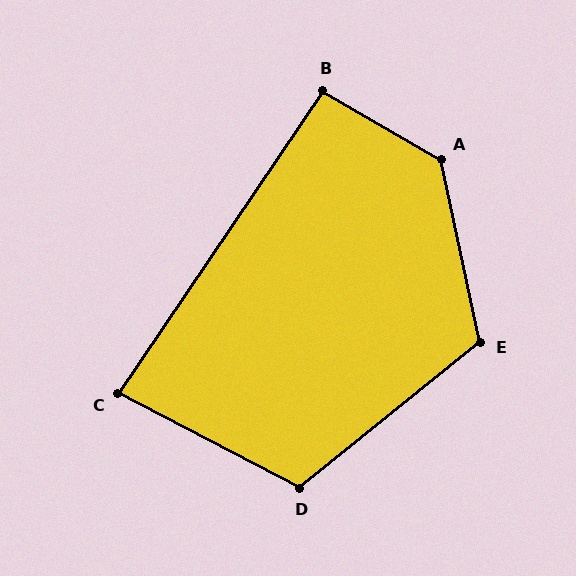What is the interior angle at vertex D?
Approximately 114 degrees (obtuse).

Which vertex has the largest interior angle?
A, at approximately 132 degrees.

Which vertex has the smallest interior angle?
C, at approximately 83 degrees.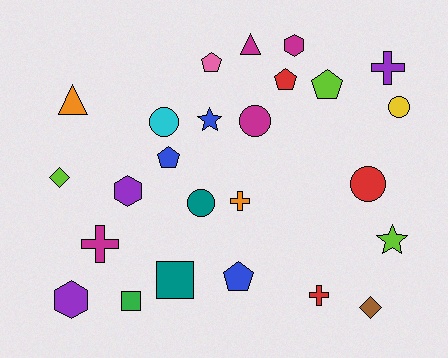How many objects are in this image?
There are 25 objects.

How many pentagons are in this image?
There are 5 pentagons.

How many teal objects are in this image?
There are 2 teal objects.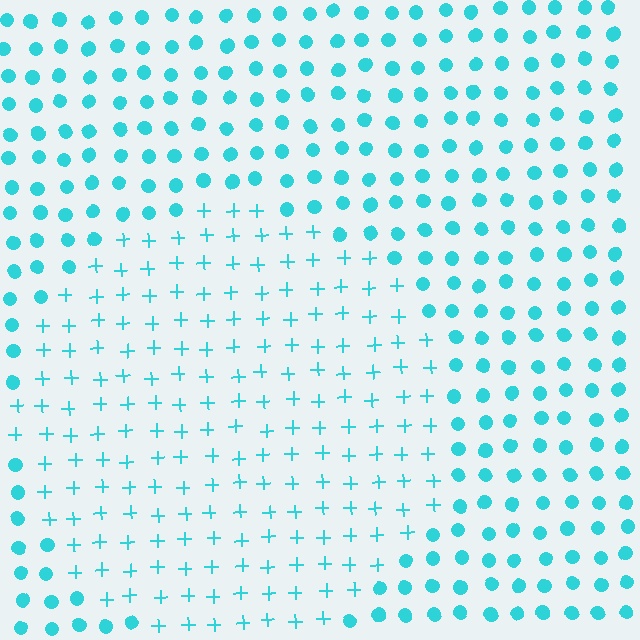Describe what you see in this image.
The image is filled with small cyan elements arranged in a uniform grid. A circle-shaped region contains plus signs, while the surrounding area contains circles. The boundary is defined purely by the change in element shape.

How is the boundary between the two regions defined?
The boundary is defined by a change in element shape: plus signs inside vs. circles outside. All elements share the same color and spacing.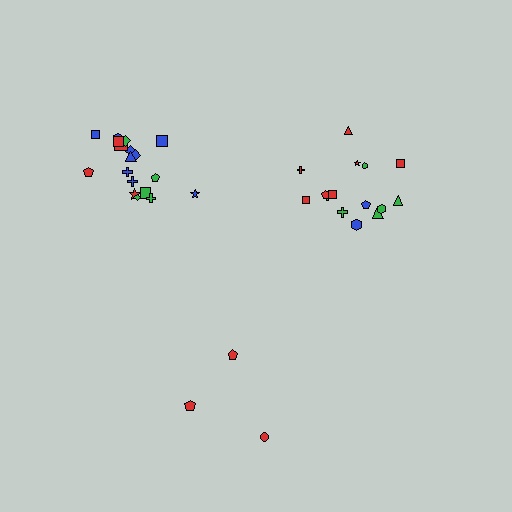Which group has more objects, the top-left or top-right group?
The top-left group.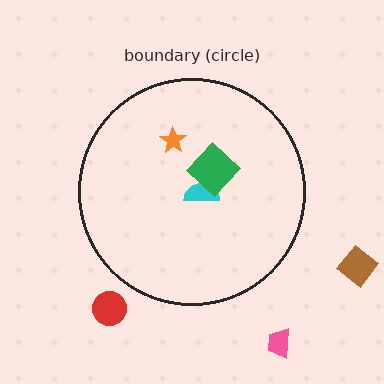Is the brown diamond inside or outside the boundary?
Outside.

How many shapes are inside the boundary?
3 inside, 3 outside.